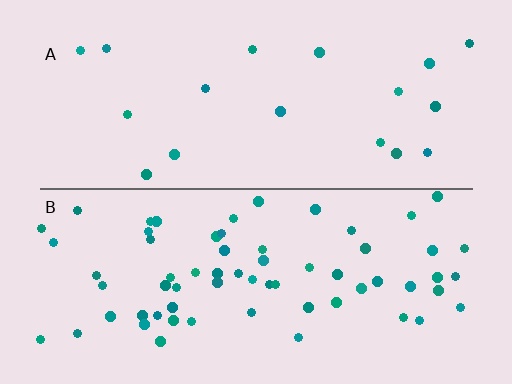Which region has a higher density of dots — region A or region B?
B (the bottom).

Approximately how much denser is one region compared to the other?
Approximately 3.4× — region B over region A.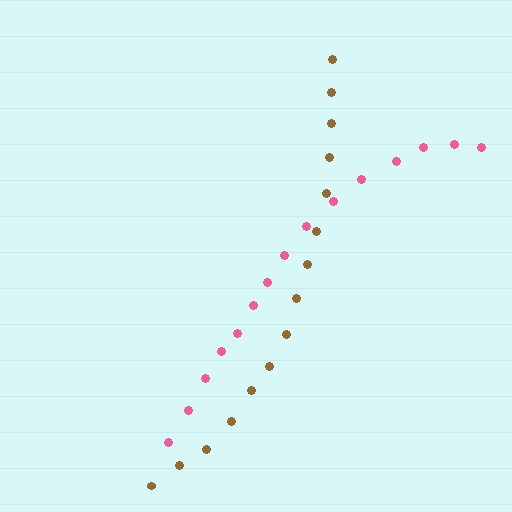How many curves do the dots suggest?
There are 2 distinct paths.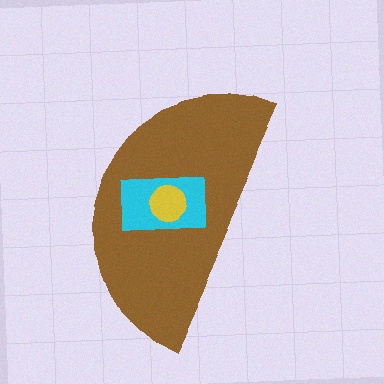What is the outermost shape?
The brown semicircle.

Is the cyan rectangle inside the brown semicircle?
Yes.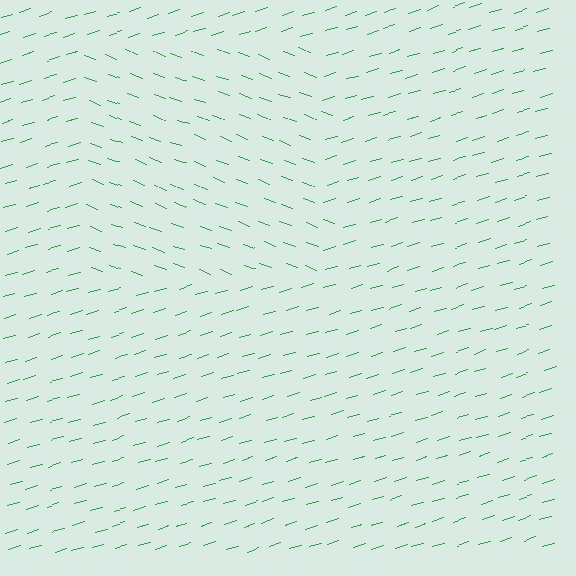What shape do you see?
I see a rectangle.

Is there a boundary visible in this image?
Yes, there is a texture boundary formed by a change in line orientation.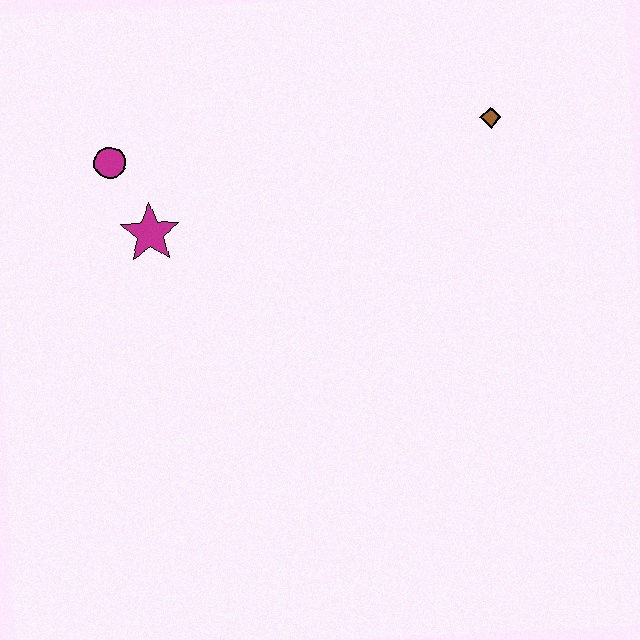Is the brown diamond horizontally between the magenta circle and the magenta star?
No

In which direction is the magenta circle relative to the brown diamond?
The magenta circle is to the left of the brown diamond.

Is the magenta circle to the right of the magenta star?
No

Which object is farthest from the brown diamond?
The magenta circle is farthest from the brown diamond.